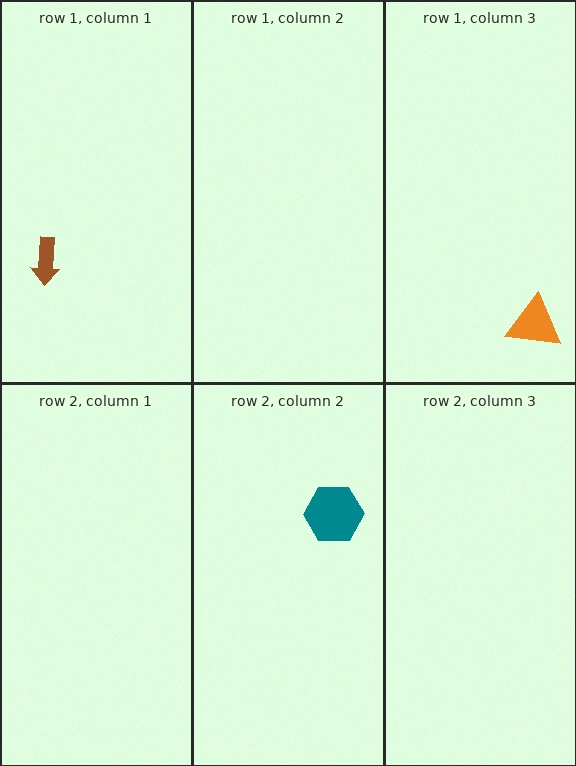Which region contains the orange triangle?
The row 1, column 3 region.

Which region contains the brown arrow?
The row 1, column 1 region.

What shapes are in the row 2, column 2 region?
The teal hexagon.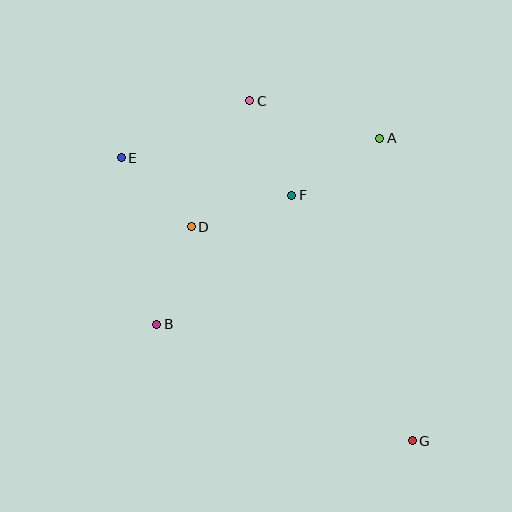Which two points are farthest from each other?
Points E and G are farthest from each other.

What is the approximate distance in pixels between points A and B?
The distance between A and B is approximately 290 pixels.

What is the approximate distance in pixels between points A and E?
The distance between A and E is approximately 260 pixels.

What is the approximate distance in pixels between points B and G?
The distance between B and G is approximately 281 pixels.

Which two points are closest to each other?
Points D and E are closest to each other.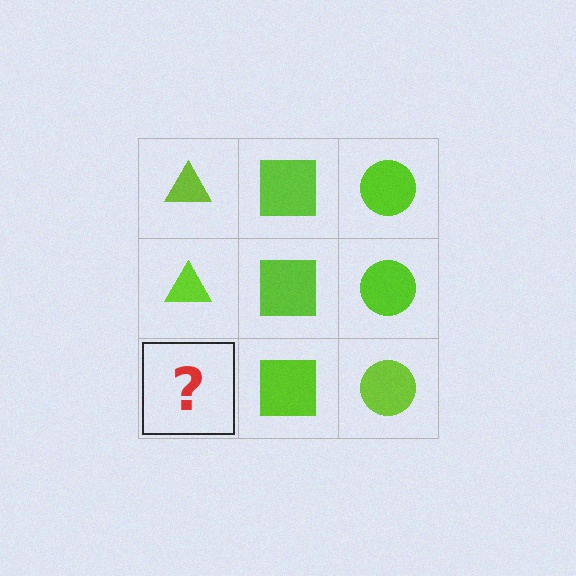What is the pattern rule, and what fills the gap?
The rule is that each column has a consistent shape. The gap should be filled with a lime triangle.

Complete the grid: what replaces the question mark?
The question mark should be replaced with a lime triangle.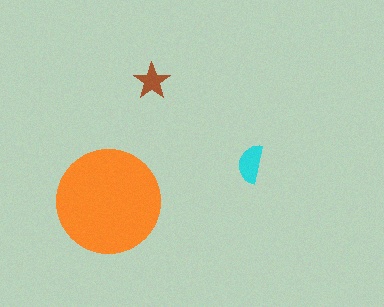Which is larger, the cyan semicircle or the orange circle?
The orange circle.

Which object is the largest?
The orange circle.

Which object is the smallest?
The brown star.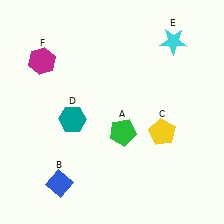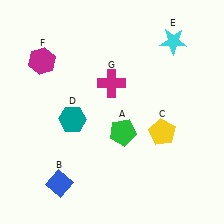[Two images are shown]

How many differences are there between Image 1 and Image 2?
There is 1 difference between the two images.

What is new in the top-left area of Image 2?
A magenta cross (G) was added in the top-left area of Image 2.